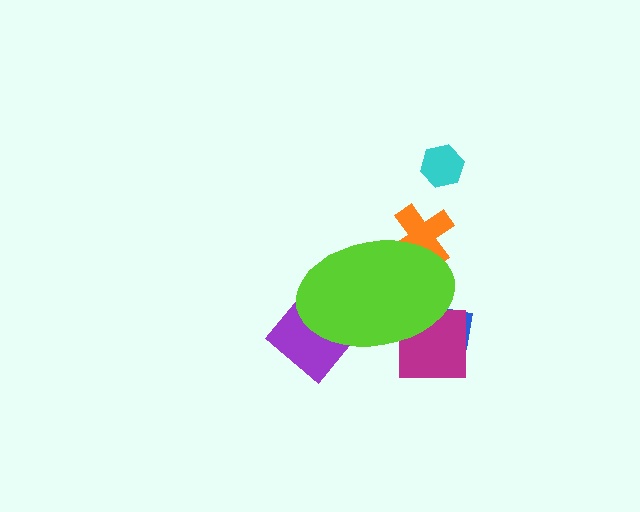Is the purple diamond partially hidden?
Yes, the purple diamond is partially hidden behind the lime ellipse.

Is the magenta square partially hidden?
Yes, the magenta square is partially hidden behind the lime ellipse.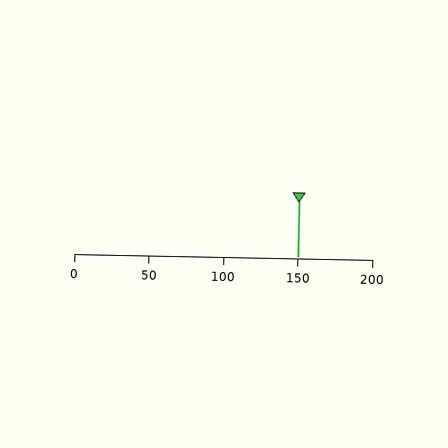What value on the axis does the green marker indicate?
The marker indicates approximately 150.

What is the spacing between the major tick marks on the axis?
The major ticks are spaced 50 apart.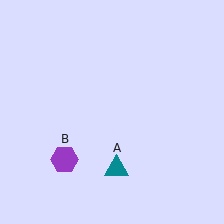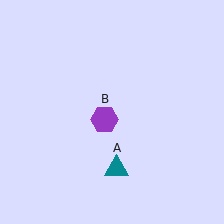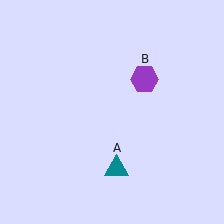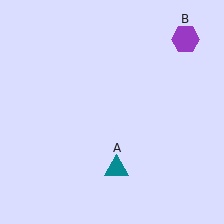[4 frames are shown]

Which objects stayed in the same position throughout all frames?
Teal triangle (object A) remained stationary.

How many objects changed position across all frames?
1 object changed position: purple hexagon (object B).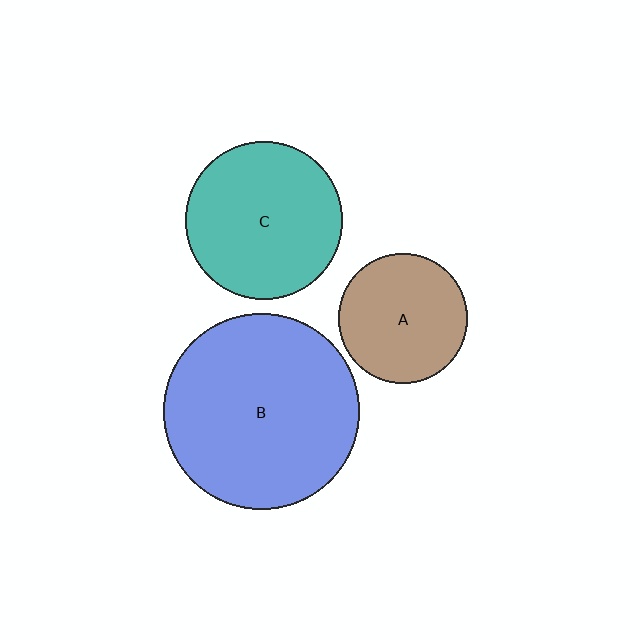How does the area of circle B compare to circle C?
Approximately 1.5 times.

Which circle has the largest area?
Circle B (blue).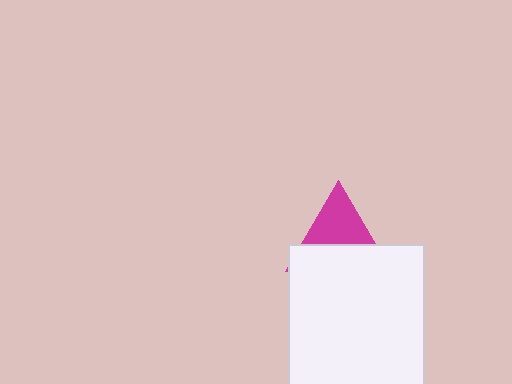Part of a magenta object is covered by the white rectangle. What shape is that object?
It is a triangle.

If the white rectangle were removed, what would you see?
You would see the complete magenta triangle.